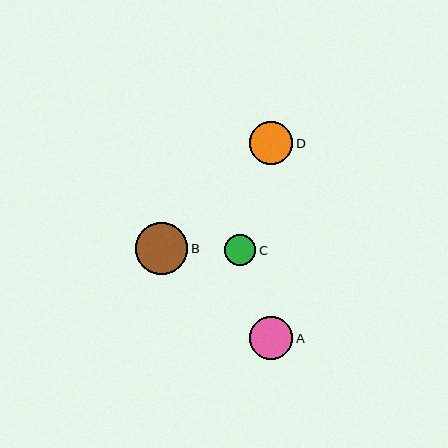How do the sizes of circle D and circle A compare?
Circle D and circle A are approximately the same size.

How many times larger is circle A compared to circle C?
Circle A is approximately 1.4 times the size of circle C.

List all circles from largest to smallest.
From largest to smallest: B, D, A, C.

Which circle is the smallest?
Circle C is the smallest with a size of approximately 32 pixels.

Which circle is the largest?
Circle B is the largest with a size of approximately 52 pixels.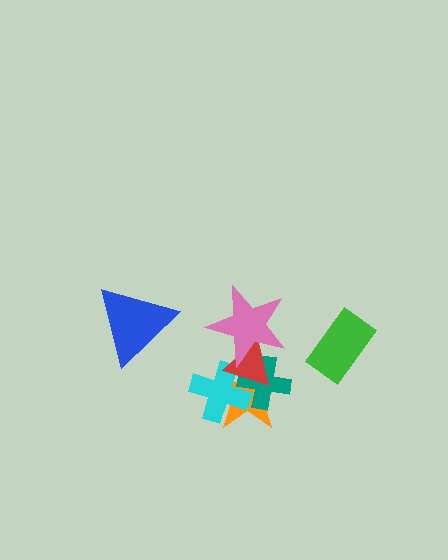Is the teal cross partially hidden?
Yes, it is partially covered by another shape.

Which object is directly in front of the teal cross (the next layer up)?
The red triangle is directly in front of the teal cross.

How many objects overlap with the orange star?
4 objects overlap with the orange star.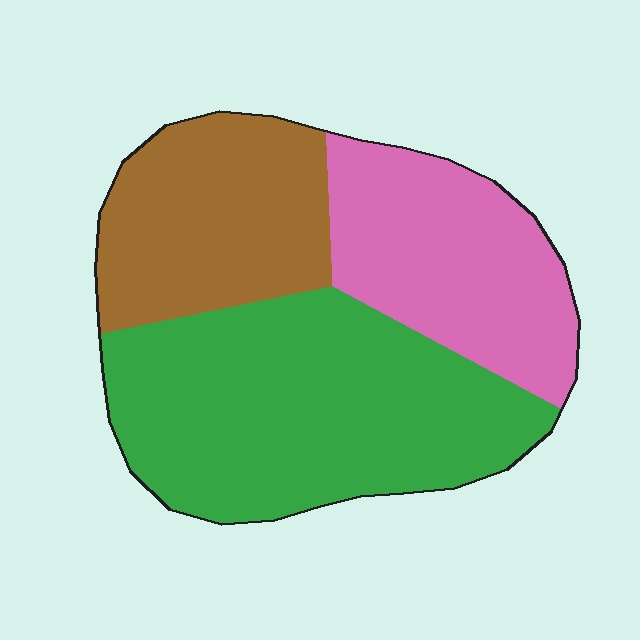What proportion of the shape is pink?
Pink takes up about one quarter (1/4) of the shape.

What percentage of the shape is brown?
Brown covers around 25% of the shape.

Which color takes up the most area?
Green, at roughly 45%.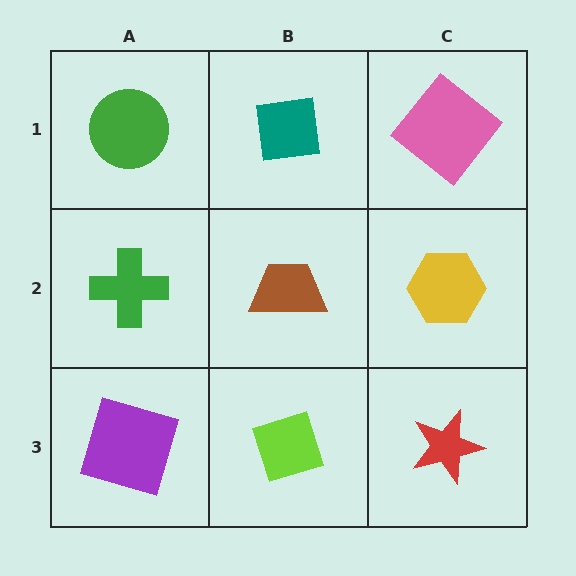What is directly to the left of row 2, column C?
A brown trapezoid.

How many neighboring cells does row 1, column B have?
3.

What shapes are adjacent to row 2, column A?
A green circle (row 1, column A), a purple square (row 3, column A), a brown trapezoid (row 2, column B).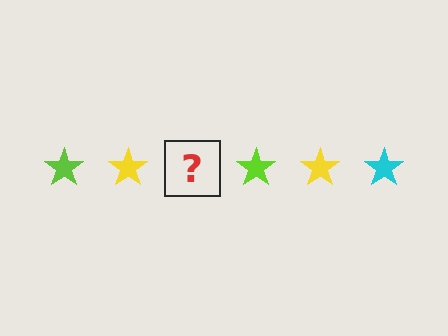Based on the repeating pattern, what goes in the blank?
The blank should be a cyan star.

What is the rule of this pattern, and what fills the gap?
The rule is that the pattern cycles through lime, yellow, cyan stars. The gap should be filled with a cyan star.